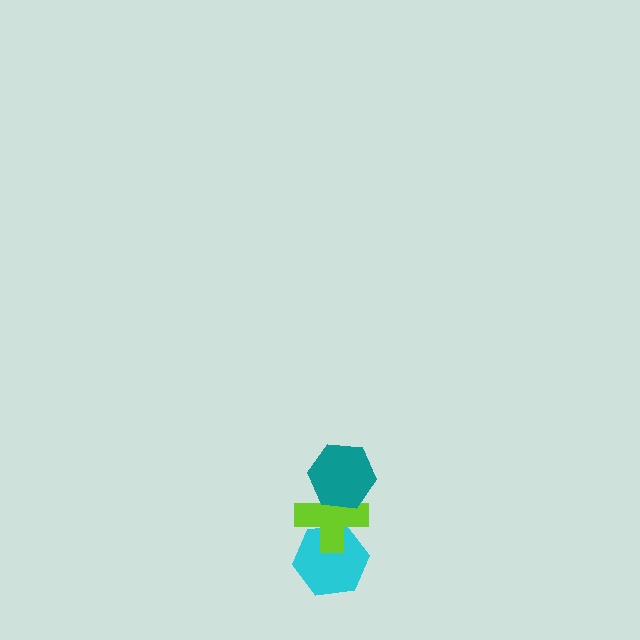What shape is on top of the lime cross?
The teal hexagon is on top of the lime cross.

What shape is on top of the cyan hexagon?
The lime cross is on top of the cyan hexagon.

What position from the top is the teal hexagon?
The teal hexagon is 1st from the top.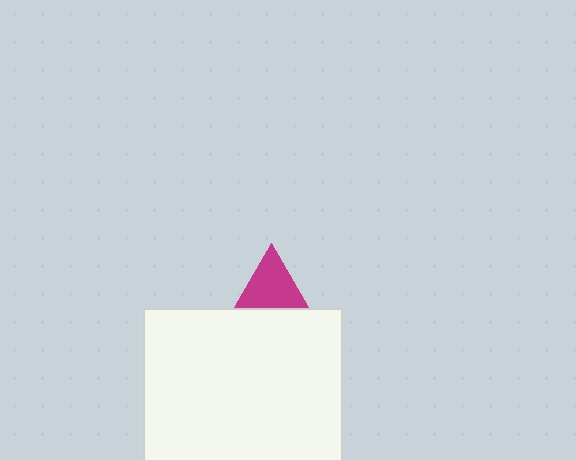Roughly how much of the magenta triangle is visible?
A small part of it is visible (roughly 45%).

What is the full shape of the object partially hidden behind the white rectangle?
The partially hidden object is a magenta triangle.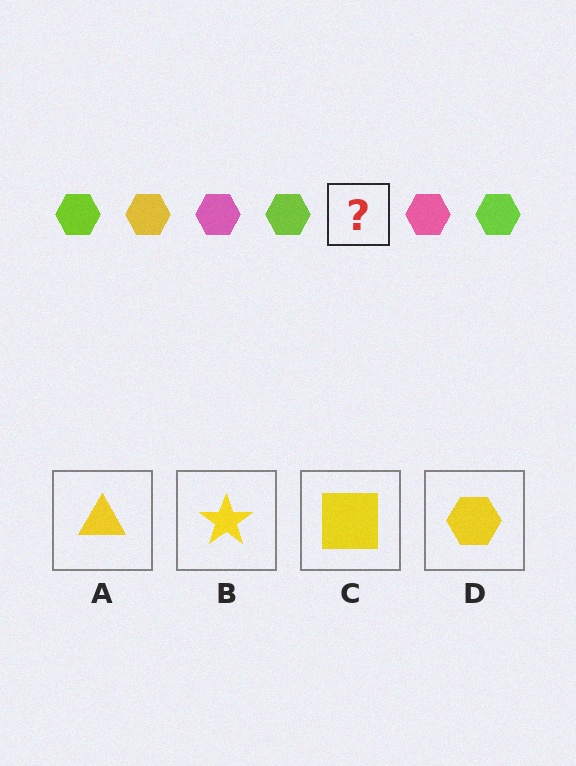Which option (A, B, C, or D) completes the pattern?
D.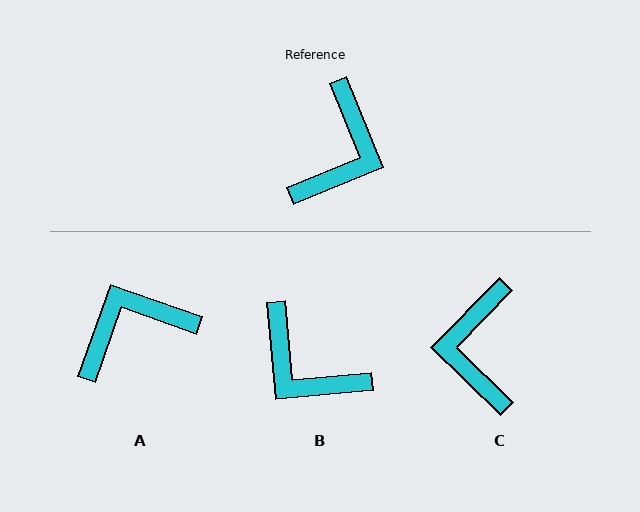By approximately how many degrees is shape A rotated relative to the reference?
Approximately 138 degrees counter-clockwise.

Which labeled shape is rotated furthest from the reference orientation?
C, about 157 degrees away.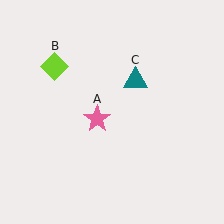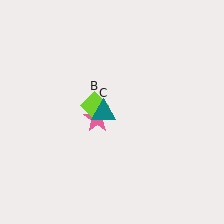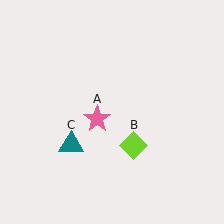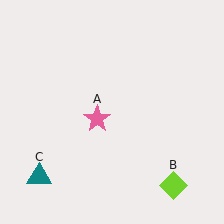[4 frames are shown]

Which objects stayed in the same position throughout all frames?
Pink star (object A) remained stationary.